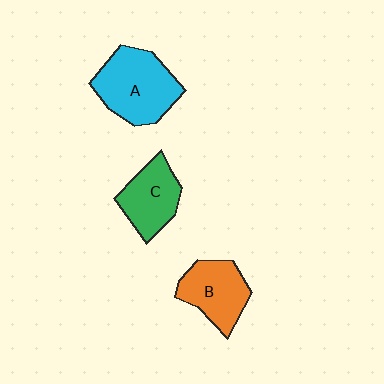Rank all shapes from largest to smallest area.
From largest to smallest: A (cyan), B (orange), C (green).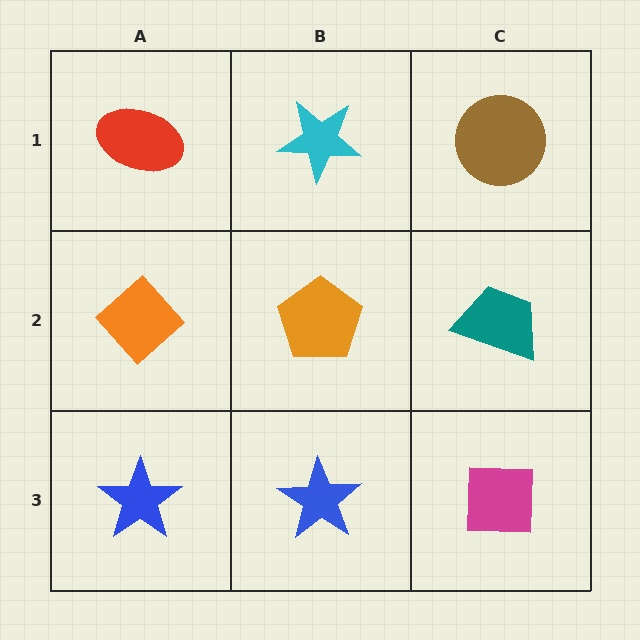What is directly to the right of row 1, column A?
A cyan star.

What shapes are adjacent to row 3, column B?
An orange pentagon (row 2, column B), a blue star (row 3, column A), a magenta square (row 3, column C).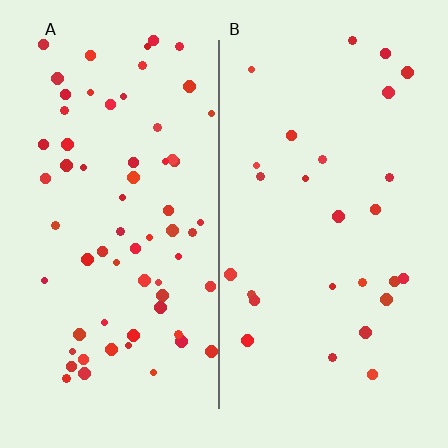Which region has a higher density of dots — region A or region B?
A (the left).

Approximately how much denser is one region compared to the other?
Approximately 2.5× — region A over region B.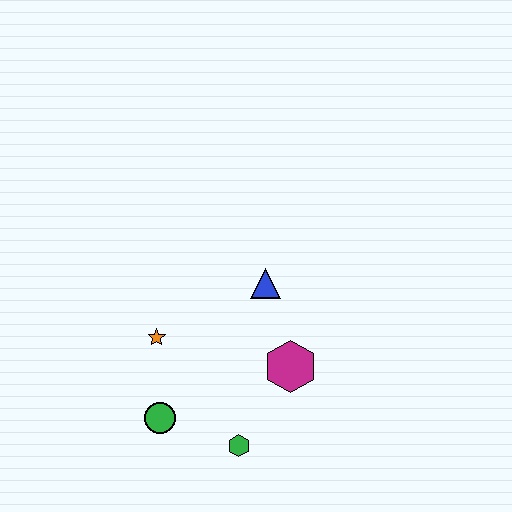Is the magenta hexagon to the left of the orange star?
No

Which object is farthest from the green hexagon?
The blue triangle is farthest from the green hexagon.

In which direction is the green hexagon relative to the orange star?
The green hexagon is below the orange star.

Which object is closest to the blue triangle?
The magenta hexagon is closest to the blue triangle.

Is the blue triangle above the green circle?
Yes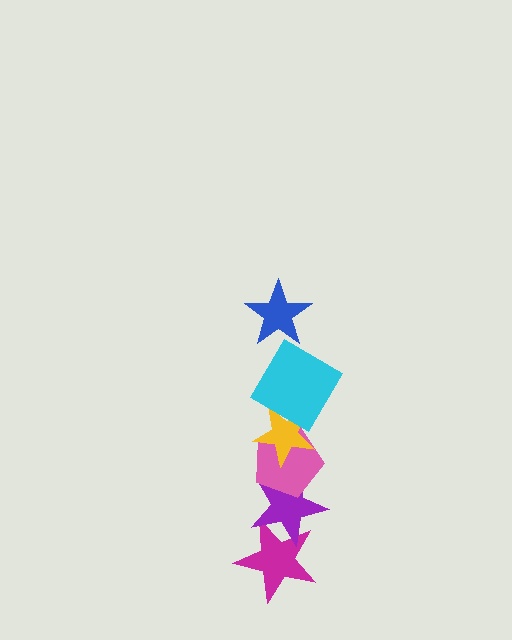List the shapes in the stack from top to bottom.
From top to bottom: the blue star, the cyan square, the yellow star, the pink pentagon, the purple star, the magenta star.